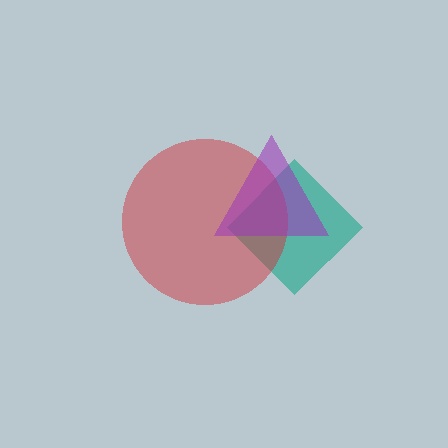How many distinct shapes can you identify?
There are 3 distinct shapes: a teal diamond, a red circle, a purple triangle.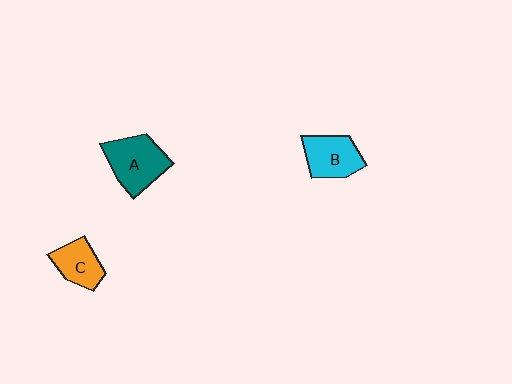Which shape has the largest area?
Shape A (teal).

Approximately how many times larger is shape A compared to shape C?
Approximately 1.5 times.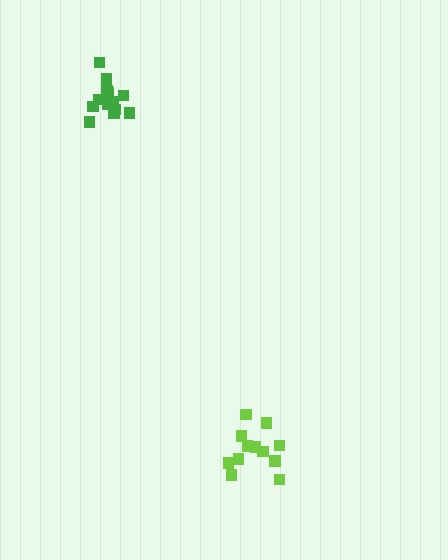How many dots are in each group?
Group 1: 14 dots, Group 2: 12 dots (26 total).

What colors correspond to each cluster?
The clusters are colored: green, lime.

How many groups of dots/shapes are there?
There are 2 groups.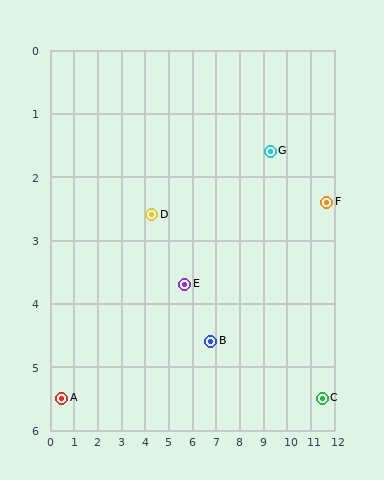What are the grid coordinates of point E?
Point E is at approximately (5.7, 3.7).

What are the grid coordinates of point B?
Point B is at approximately (6.8, 4.6).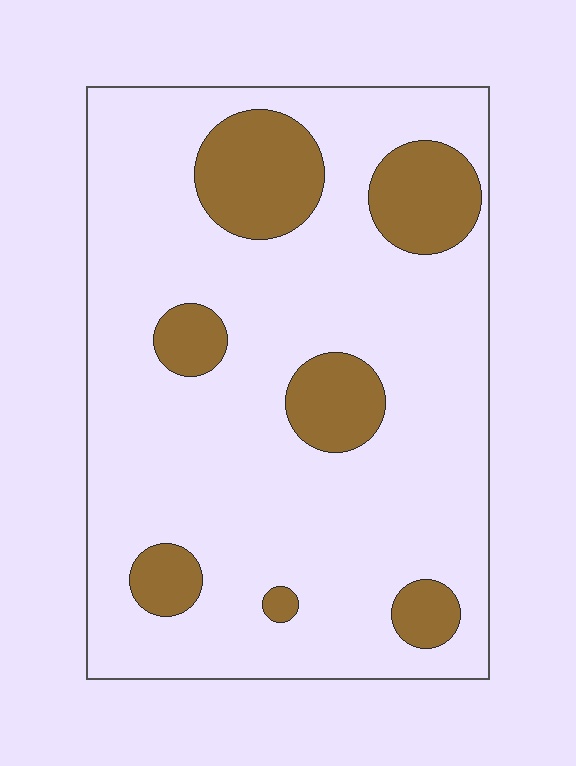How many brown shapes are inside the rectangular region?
7.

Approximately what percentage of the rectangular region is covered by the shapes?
Approximately 20%.